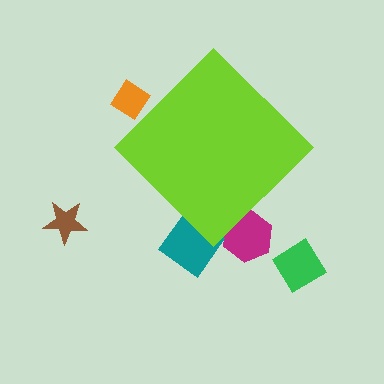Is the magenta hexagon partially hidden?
Yes, the magenta hexagon is partially hidden behind the lime diamond.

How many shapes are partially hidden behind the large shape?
3 shapes are partially hidden.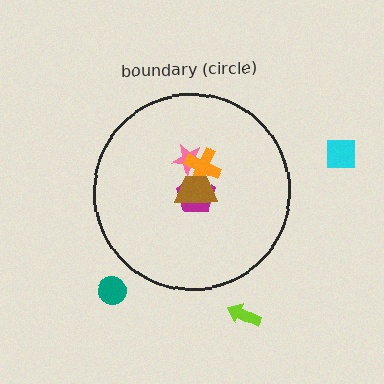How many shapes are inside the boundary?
4 inside, 3 outside.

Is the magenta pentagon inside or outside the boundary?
Inside.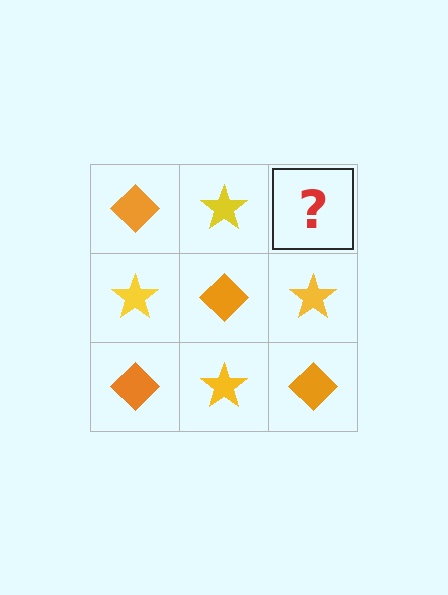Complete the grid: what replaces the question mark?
The question mark should be replaced with an orange diamond.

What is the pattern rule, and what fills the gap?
The rule is that it alternates orange diamond and yellow star in a checkerboard pattern. The gap should be filled with an orange diamond.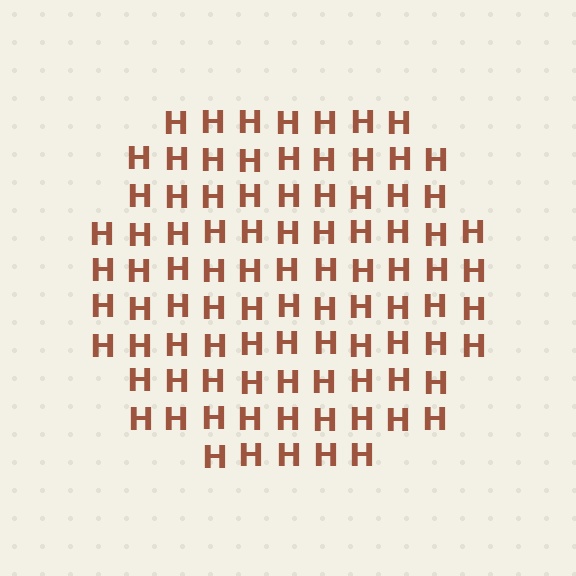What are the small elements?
The small elements are letter H's.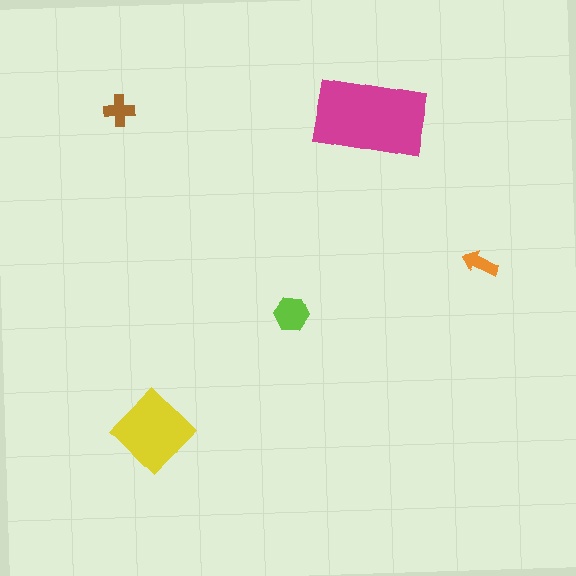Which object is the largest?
The magenta rectangle.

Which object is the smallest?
The orange arrow.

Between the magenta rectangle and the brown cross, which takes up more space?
The magenta rectangle.